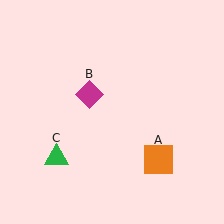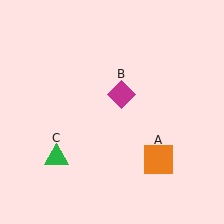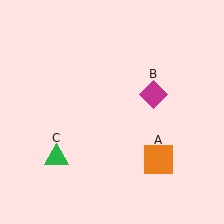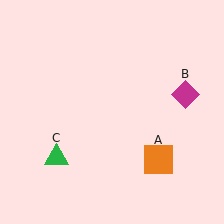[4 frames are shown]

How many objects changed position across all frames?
1 object changed position: magenta diamond (object B).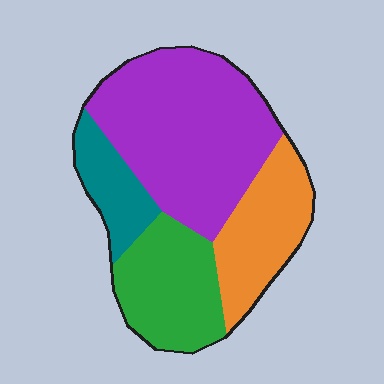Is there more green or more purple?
Purple.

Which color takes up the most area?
Purple, at roughly 45%.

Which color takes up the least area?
Teal, at roughly 10%.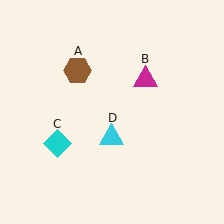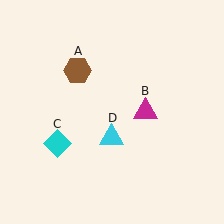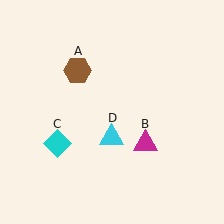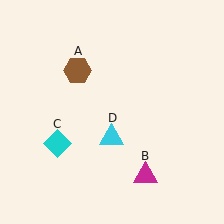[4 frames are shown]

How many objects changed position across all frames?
1 object changed position: magenta triangle (object B).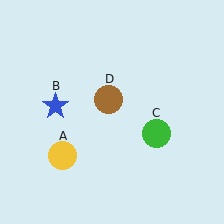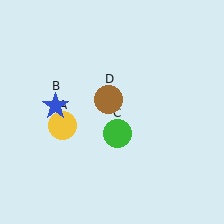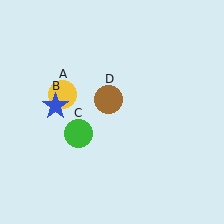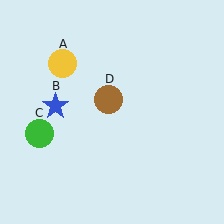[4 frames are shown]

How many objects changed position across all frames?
2 objects changed position: yellow circle (object A), green circle (object C).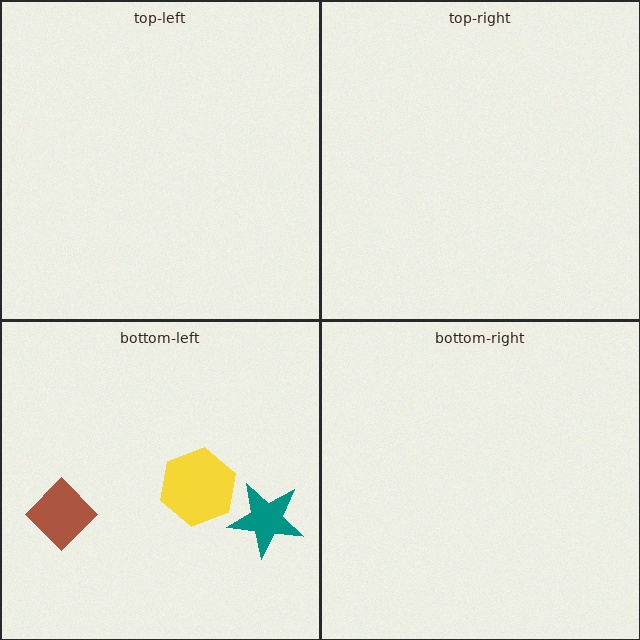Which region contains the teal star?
The bottom-left region.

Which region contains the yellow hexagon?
The bottom-left region.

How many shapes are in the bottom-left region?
3.